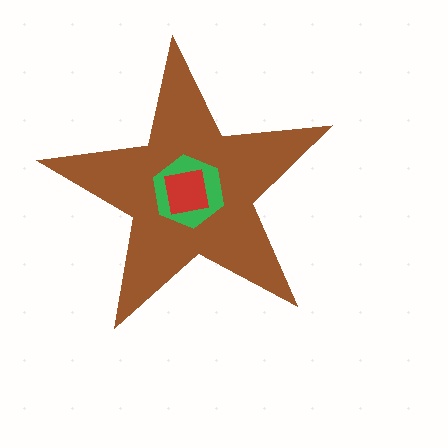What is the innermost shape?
The red square.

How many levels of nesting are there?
3.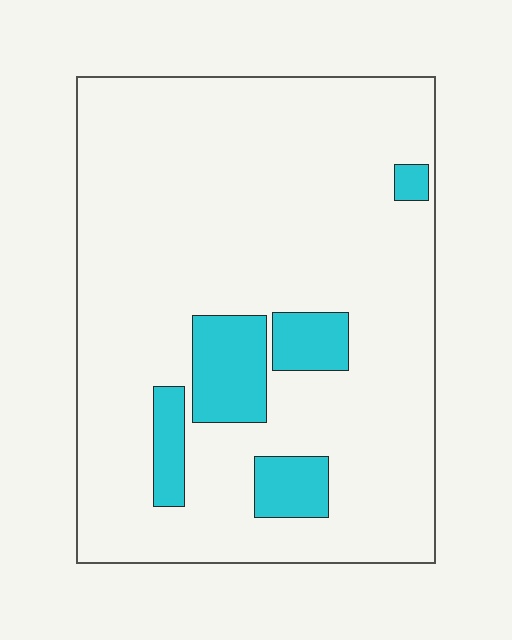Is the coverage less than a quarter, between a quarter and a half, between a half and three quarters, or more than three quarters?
Less than a quarter.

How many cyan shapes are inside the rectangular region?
5.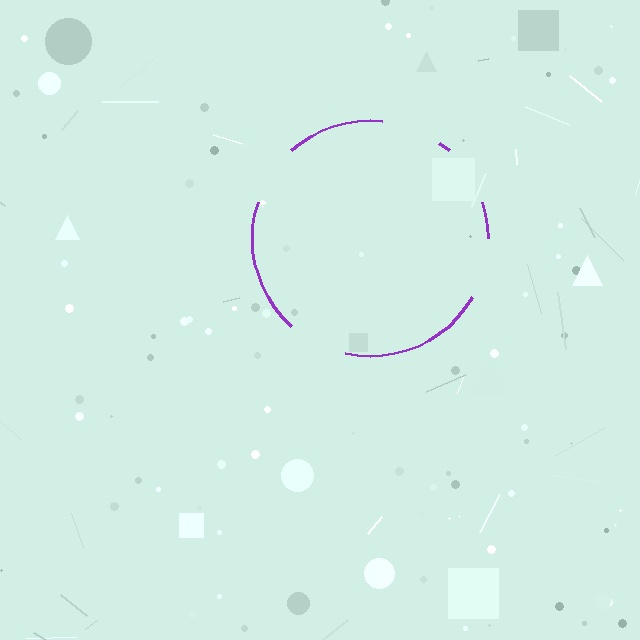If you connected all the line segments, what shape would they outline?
They would outline a circle.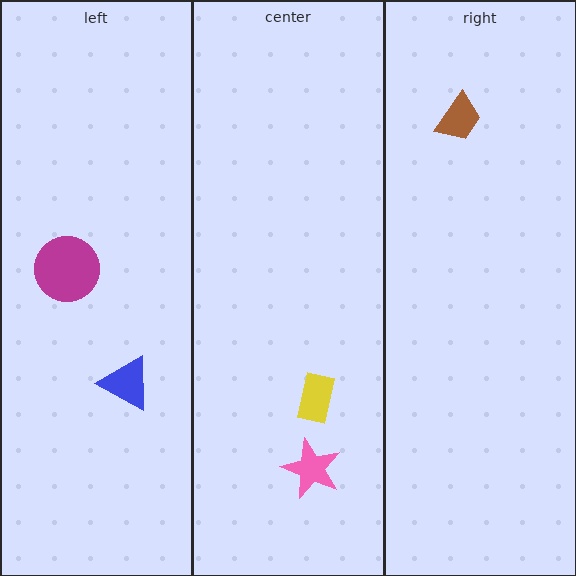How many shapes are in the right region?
1.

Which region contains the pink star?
The center region.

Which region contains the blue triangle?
The left region.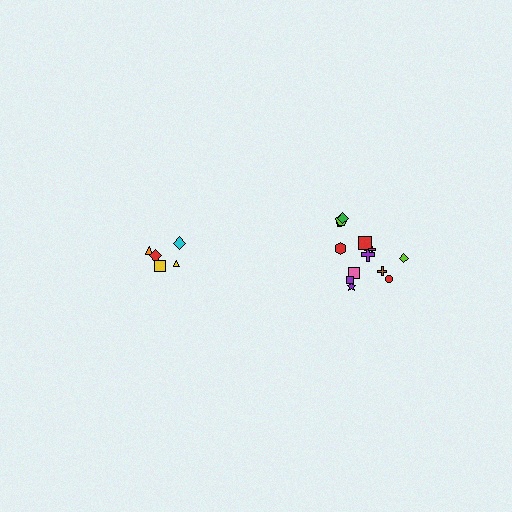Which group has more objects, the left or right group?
The right group.